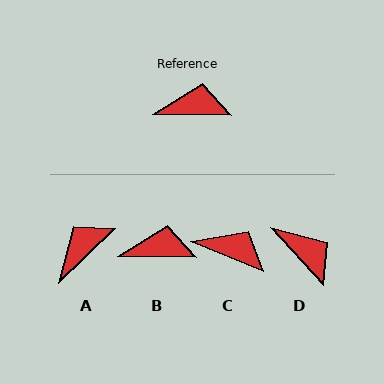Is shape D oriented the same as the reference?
No, it is off by about 47 degrees.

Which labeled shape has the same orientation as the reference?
B.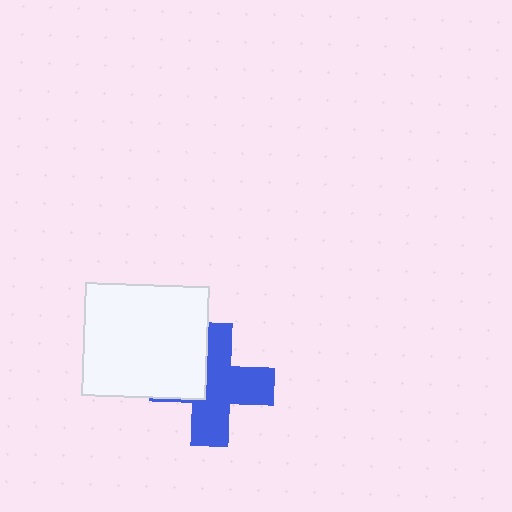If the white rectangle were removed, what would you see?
You would see the complete blue cross.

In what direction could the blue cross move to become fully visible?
The blue cross could move right. That would shift it out from behind the white rectangle entirely.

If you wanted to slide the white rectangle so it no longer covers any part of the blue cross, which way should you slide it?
Slide it left — that is the most direct way to separate the two shapes.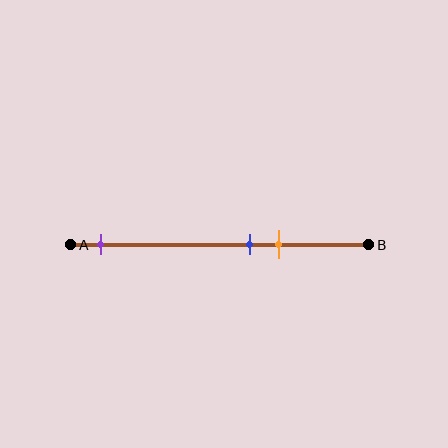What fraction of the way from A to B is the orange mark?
The orange mark is approximately 70% (0.7) of the way from A to B.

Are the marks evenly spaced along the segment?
No, the marks are not evenly spaced.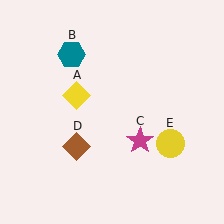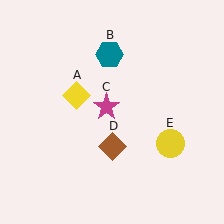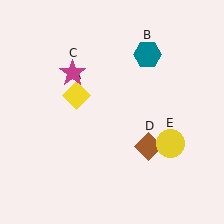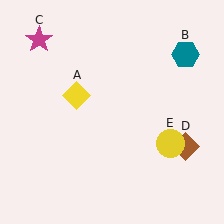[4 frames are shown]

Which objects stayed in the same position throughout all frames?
Yellow diamond (object A) and yellow circle (object E) remained stationary.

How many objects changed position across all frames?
3 objects changed position: teal hexagon (object B), magenta star (object C), brown diamond (object D).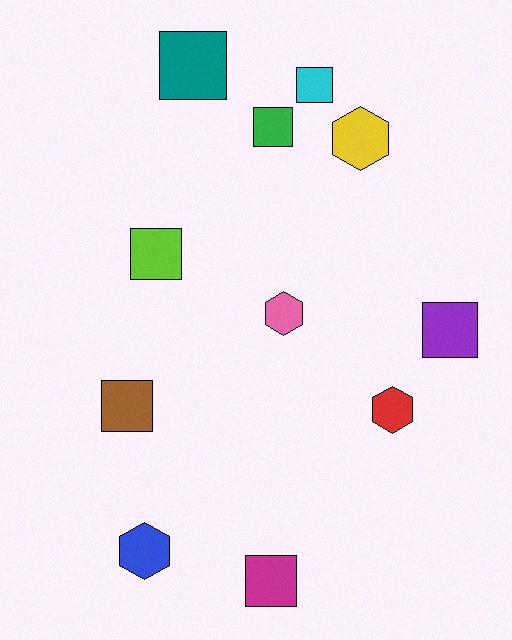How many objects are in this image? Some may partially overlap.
There are 11 objects.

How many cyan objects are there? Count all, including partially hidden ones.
There is 1 cyan object.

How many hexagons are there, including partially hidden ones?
There are 4 hexagons.